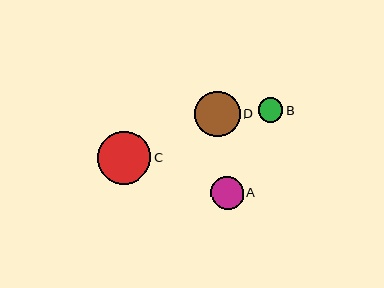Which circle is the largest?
Circle C is the largest with a size of approximately 54 pixels.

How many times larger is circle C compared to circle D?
Circle C is approximately 1.2 times the size of circle D.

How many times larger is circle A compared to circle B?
Circle A is approximately 1.3 times the size of circle B.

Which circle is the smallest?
Circle B is the smallest with a size of approximately 25 pixels.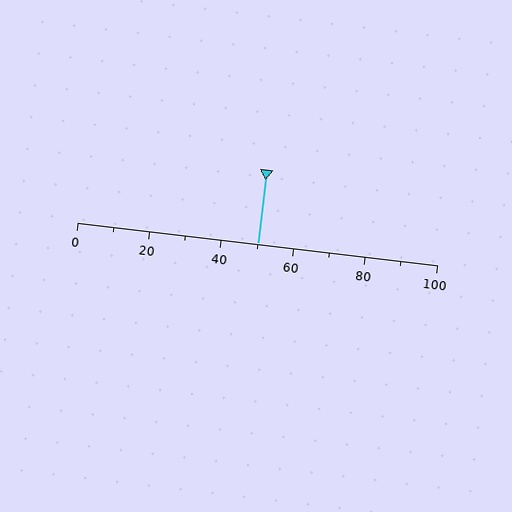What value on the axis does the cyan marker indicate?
The marker indicates approximately 50.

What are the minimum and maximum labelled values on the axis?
The axis runs from 0 to 100.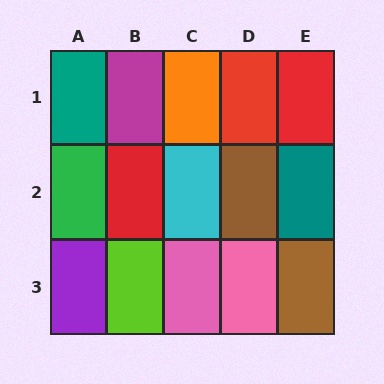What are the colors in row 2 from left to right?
Green, red, cyan, brown, teal.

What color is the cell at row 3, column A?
Purple.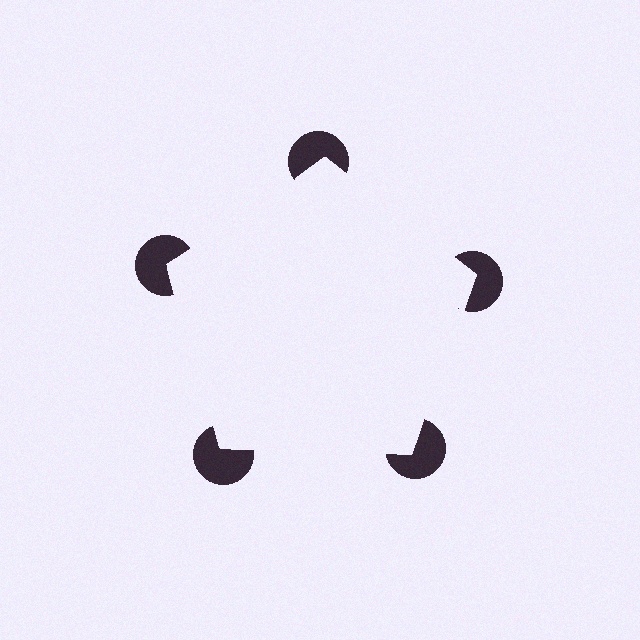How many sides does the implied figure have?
5 sides.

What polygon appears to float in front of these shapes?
An illusory pentagon — its edges are inferred from the aligned wedge cuts in the pac-man discs, not physically drawn.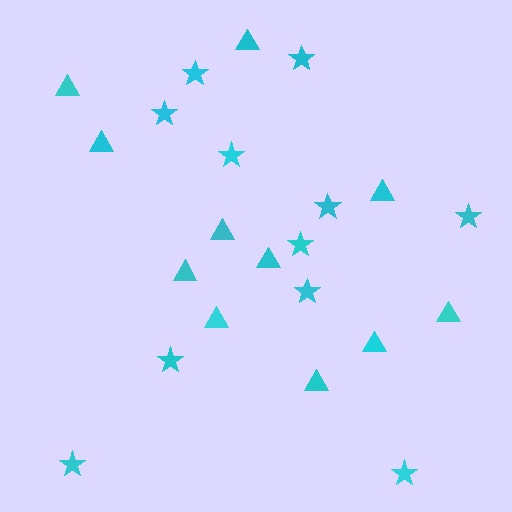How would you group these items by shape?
There are 2 groups: one group of triangles (11) and one group of stars (11).